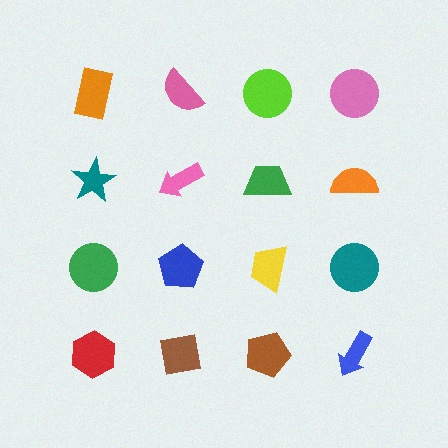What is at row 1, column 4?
A pink circle.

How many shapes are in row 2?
4 shapes.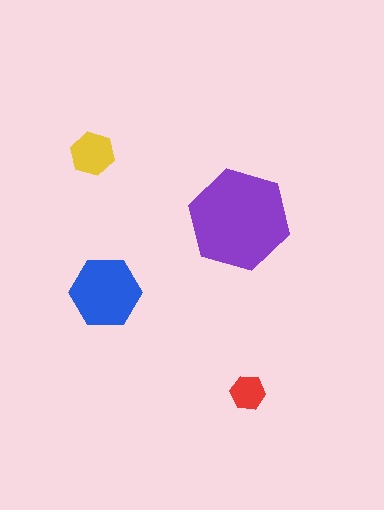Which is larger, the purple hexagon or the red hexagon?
The purple one.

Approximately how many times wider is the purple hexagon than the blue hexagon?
About 1.5 times wider.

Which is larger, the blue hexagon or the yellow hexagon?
The blue one.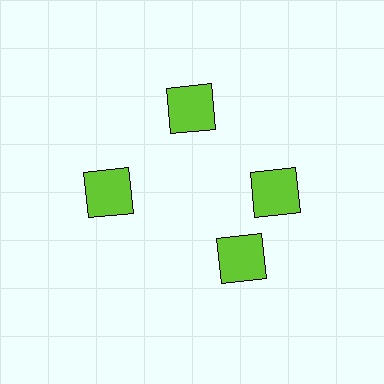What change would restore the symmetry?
The symmetry would be restored by rotating it back into even spacing with its neighbors so that all 4 squares sit at equal angles and equal distance from the center.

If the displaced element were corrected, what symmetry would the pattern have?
It would have 4-fold rotational symmetry — the pattern would map onto itself every 90 degrees.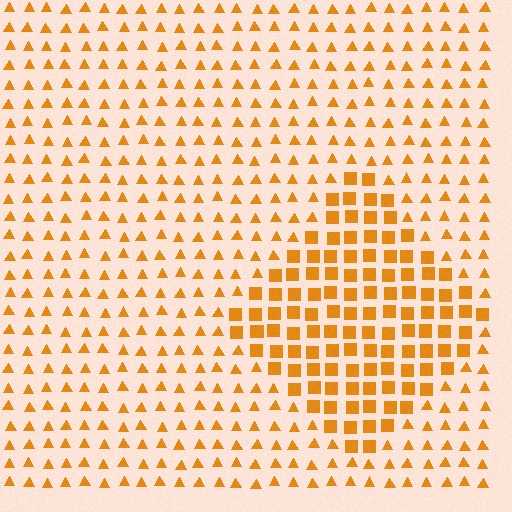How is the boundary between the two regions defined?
The boundary is defined by a change in element shape: squares inside vs. triangles outside. All elements share the same color and spacing.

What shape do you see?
I see a diamond.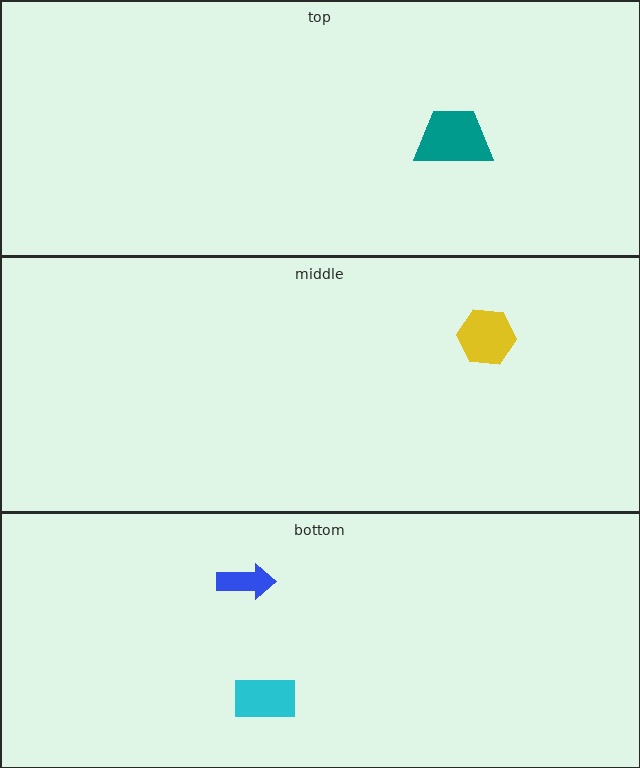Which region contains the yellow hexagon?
The middle region.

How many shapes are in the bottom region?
2.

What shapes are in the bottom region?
The cyan rectangle, the blue arrow.